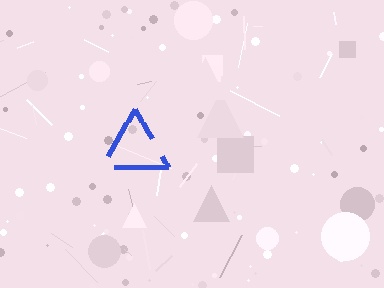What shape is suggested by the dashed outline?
The dashed outline suggests a triangle.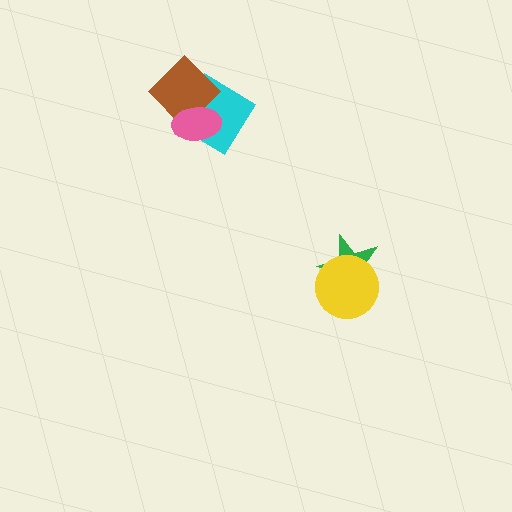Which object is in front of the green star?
The yellow circle is in front of the green star.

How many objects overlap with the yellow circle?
1 object overlaps with the yellow circle.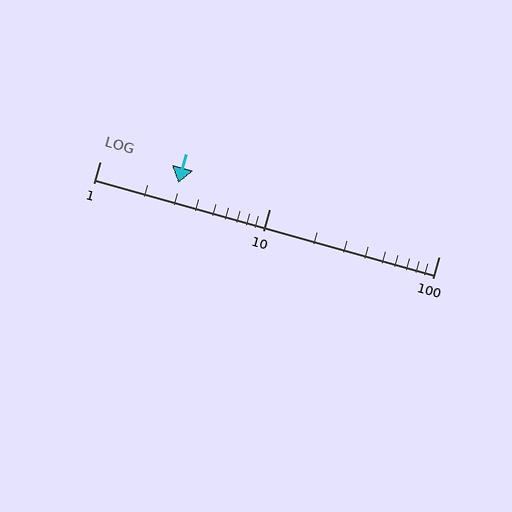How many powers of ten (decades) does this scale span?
The scale spans 2 decades, from 1 to 100.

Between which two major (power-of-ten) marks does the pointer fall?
The pointer is between 1 and 10.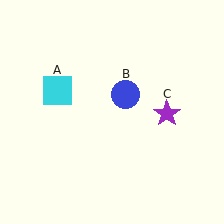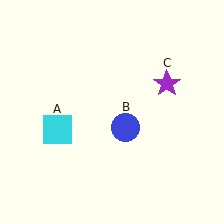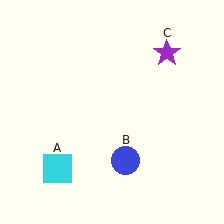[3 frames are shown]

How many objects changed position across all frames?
3 objects changed position: cyan square (object A), blue circle (object B), purple star (object C).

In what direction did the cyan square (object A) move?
The cyan square (object A) moved down.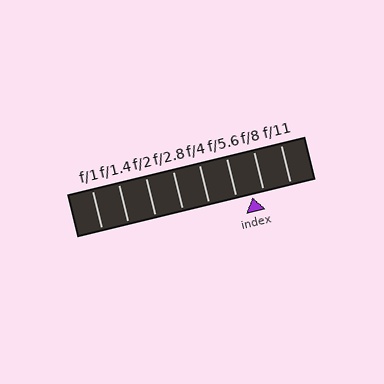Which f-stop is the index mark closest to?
The index mark is closest to f/8.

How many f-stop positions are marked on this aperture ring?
There are 8 f-stop positions marked.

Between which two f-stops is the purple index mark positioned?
The index mark is between f/5.6 and f/8.